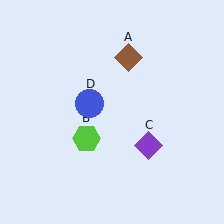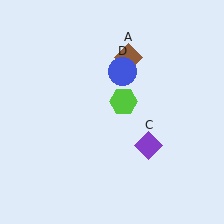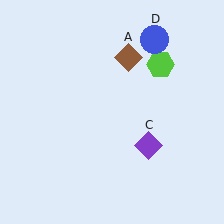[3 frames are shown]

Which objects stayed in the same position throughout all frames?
Brown diamond (object A) and purple diamond (object C) remained stationary.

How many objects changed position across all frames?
2 objects changed position: lime hexagon (object B), blue circle (object D).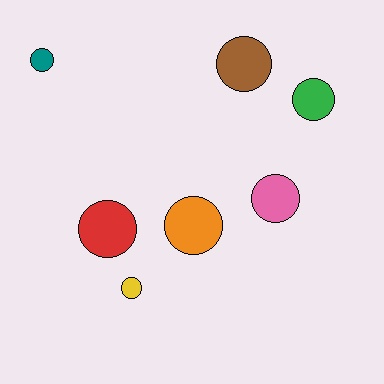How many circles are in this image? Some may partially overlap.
There are 7 circles.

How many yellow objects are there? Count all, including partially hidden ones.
There is 1 yellow object.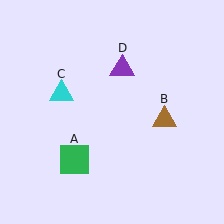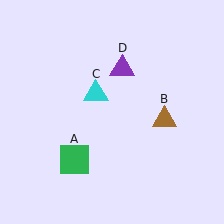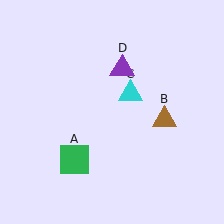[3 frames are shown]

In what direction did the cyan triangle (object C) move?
The cyan triangle (object C) moved right.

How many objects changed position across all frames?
1 object changed position: cyan triangle (object C).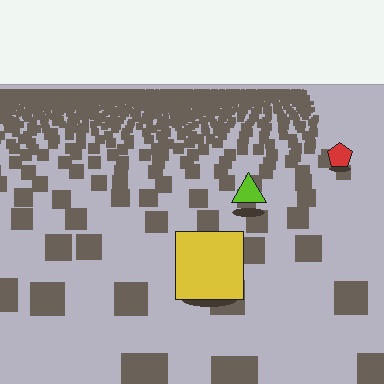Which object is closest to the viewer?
The yellow square is closest. The texture marks near it are larger and more spread out.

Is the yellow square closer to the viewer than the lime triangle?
Yes. The yellow square is closer — you can tell from the texture gradient: the ground texture is coarser near it.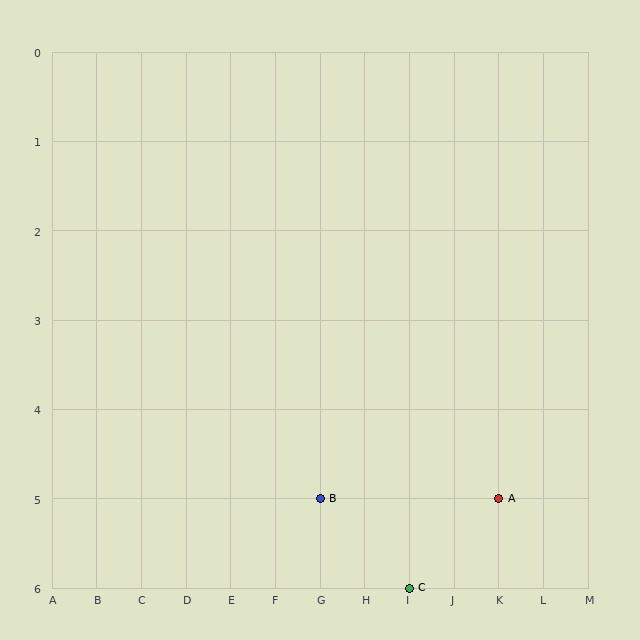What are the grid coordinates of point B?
Point B is at grid coordinates (G, 5).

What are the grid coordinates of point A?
Point A is at grid coordinates (K, 5).